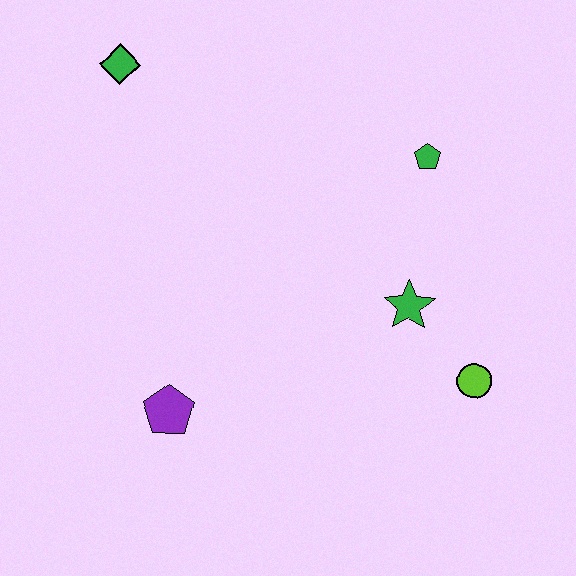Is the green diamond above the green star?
Yes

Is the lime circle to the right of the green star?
Yes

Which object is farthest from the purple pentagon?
The green pentagon is farthest from the purple pentagon.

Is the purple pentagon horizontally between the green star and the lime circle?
No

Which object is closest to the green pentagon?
The green star is closest to the green pentagon.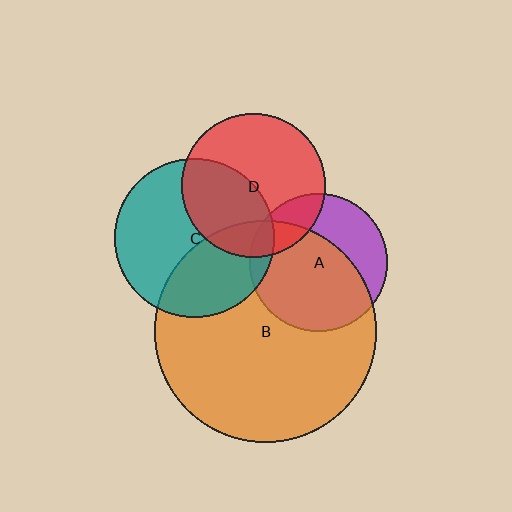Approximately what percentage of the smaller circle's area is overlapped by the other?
Approximately 40%.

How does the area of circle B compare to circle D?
Approximately 2.4 times.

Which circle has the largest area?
Circle B (orange).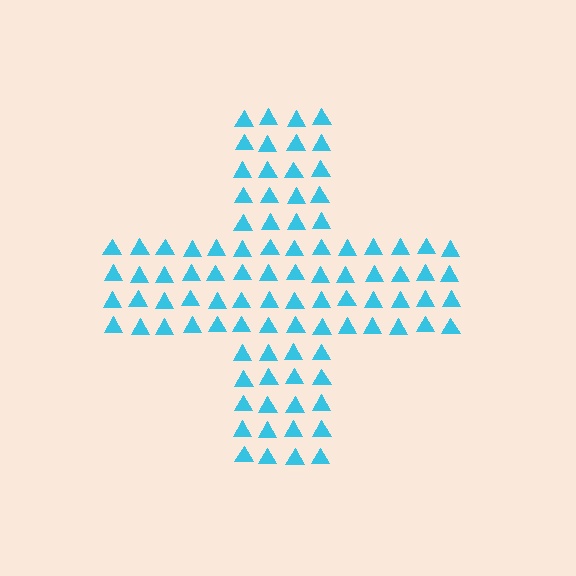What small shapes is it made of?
It is made of small triangles.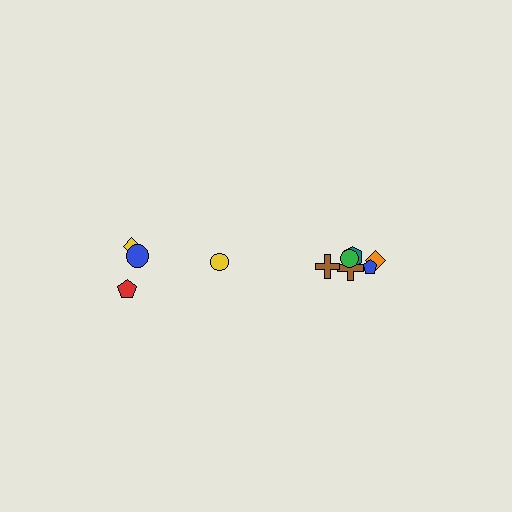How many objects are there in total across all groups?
There are 10 objects.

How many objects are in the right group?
There are 6 objects.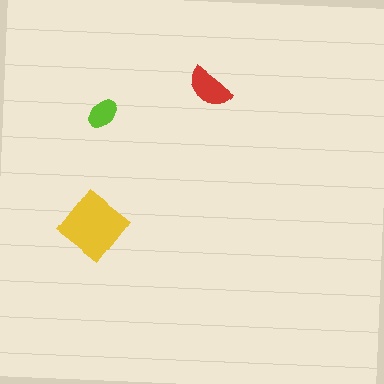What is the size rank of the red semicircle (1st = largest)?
2nd.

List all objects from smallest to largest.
The lime ellipse, the red semicircle, the yellow diamond.